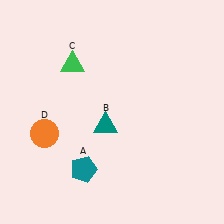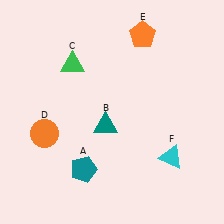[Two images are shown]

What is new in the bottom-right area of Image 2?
A cyan triangle (F) was added in the bottom-right area of Image 2.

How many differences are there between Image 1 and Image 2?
There are 2 differences between the two images.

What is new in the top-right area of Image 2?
An orange pentagon (E) was added in the top-right area of Image 2.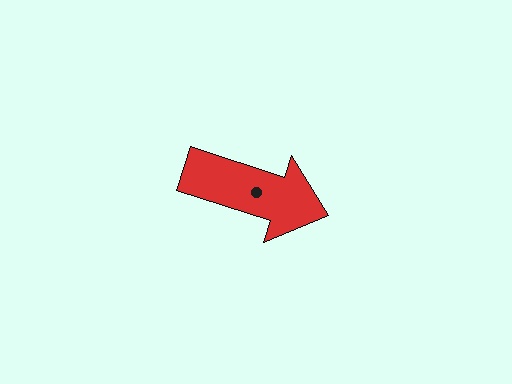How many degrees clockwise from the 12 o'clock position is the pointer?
Approximately 108 degrees.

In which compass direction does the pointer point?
East.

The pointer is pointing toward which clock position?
Roughly 4 o'clock.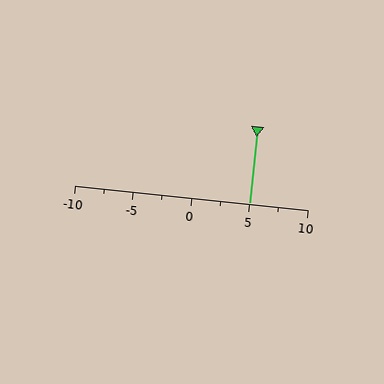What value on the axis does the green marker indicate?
The marker indicates approximately 5.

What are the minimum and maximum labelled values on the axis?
The axis runs from -10 to 10.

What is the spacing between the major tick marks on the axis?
The major ticks are spaced 5 apart.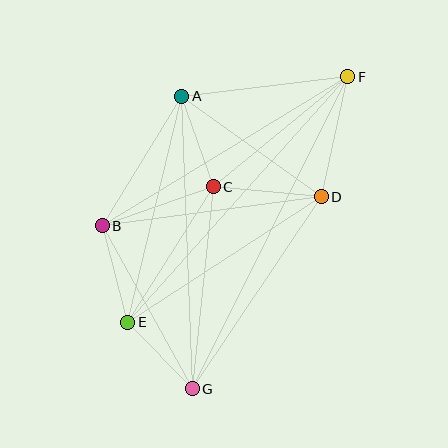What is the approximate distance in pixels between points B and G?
The distance between B and G is approximately 186 pixels.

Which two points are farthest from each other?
Points F and G are farthest from each other.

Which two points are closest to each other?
Points E and G are closest to each other.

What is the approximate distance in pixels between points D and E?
The distance between D and E is approximately 231 pixels.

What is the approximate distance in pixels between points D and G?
The distance between D and G is approximately 231 pixels.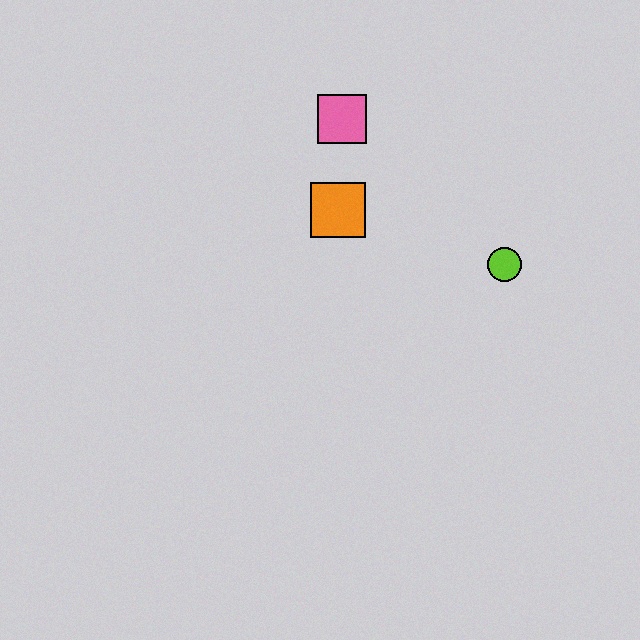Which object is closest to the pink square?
The orange square is closest to the pink square.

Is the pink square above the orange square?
Yes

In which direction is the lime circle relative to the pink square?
The lime circle is to the right of the pink square.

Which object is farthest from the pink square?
The lime circle is farthest from the pink square.